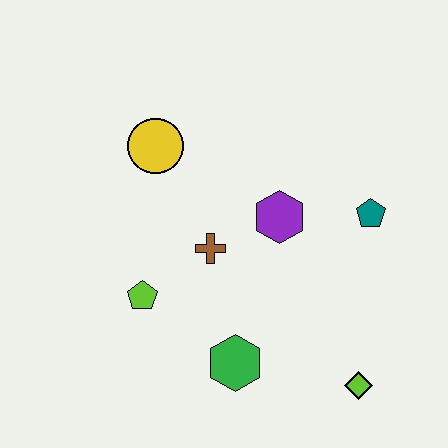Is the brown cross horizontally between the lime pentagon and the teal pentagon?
Yes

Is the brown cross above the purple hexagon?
No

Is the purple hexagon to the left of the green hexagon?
No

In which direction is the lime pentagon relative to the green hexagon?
The lime pentagon is to the left of the green hexagon.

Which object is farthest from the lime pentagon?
The teal pentagon is farthest from the lime pentagon.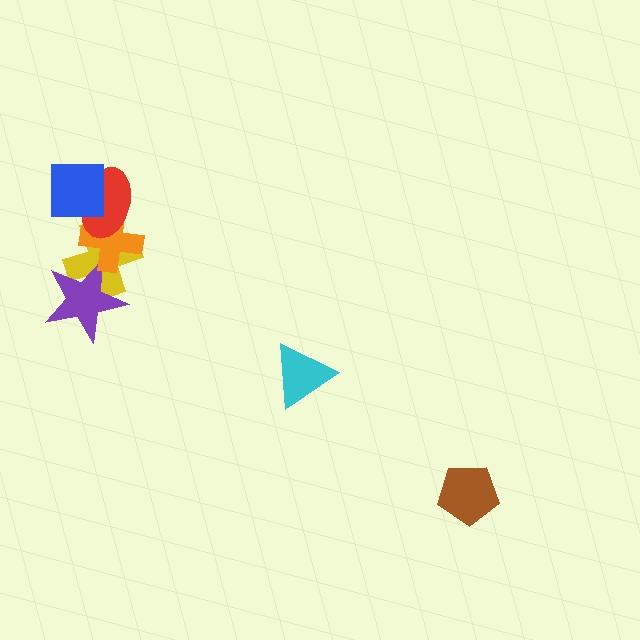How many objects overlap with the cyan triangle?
0 objects overlap with the cyan triangle.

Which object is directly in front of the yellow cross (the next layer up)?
The purple star is directly in front of the yellow cross.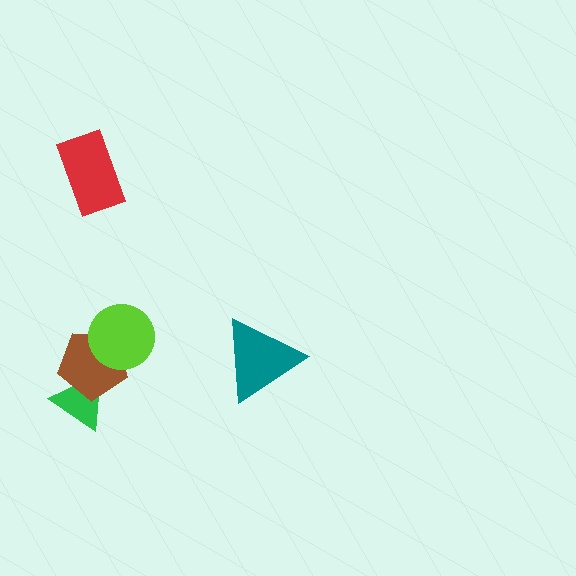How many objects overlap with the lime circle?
1 object overlaps with the lime circle.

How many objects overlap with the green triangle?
1 object overlaps with the green triangle.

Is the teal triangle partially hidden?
No, no other shape covers it.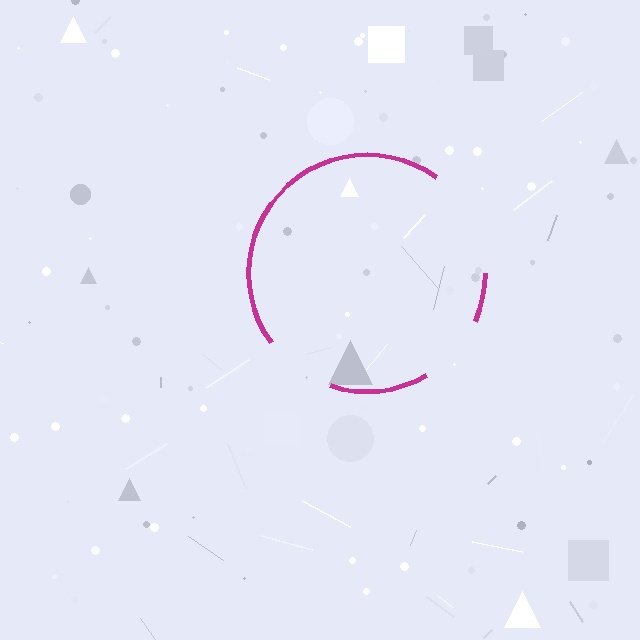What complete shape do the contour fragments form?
The contour fragments form a circle.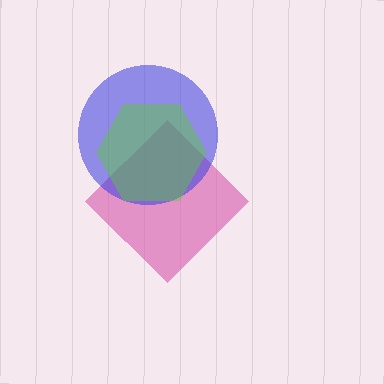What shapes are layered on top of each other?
The layered shapes are: a pink diamond, a blue circle, a lime hexagon.